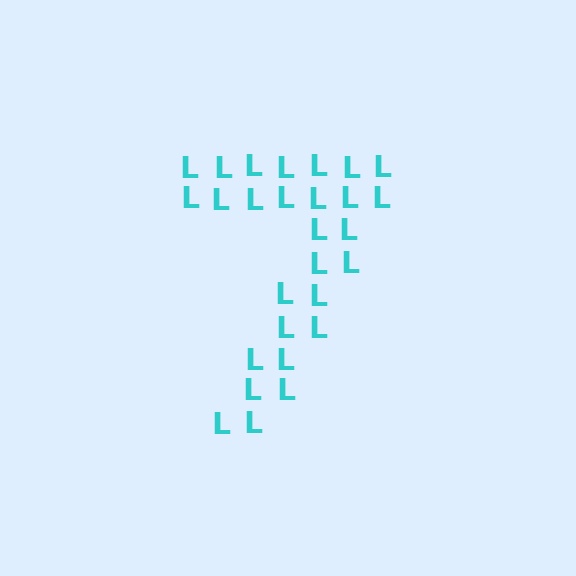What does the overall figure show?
The overall figure shows the digit 7.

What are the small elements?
The small elements are letter L's.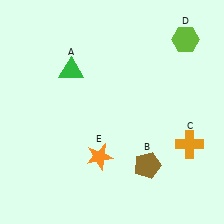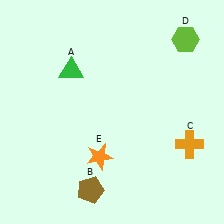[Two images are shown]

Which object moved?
The brown pentagon (B) moved left.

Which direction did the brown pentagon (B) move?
The brown pentagon (B) moved left.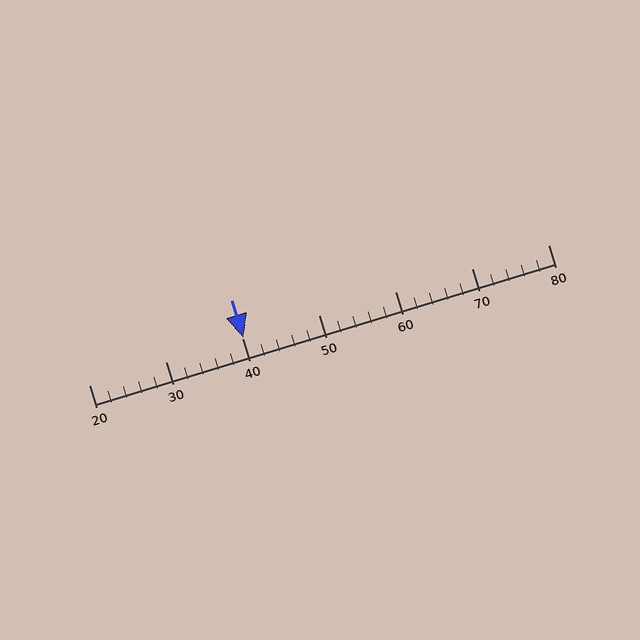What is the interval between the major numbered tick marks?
The major tick marks are spaced 10 units apart.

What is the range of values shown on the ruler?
The ruler shows values from 20 to 80.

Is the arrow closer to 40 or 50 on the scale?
The arrow is closer to 40.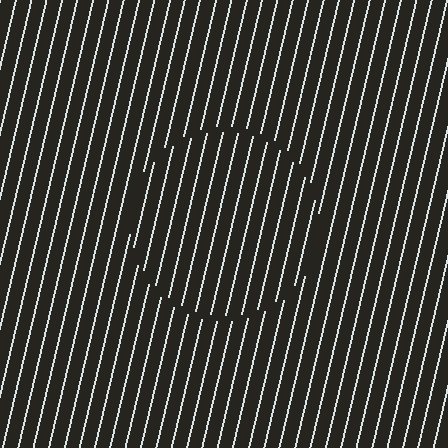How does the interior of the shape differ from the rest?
The interior of the shape contains the same grating, shifted by half a period — the contour is defined by the phase discontinuity where line-ends from the inner and outer gratings abut.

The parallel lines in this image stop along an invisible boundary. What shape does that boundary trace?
An illusory circle. The interior of the shape contains the same grating, shifted by half a period — the contour is defined by the phase discontinuity where line-ends from the inner and outer gratings abut.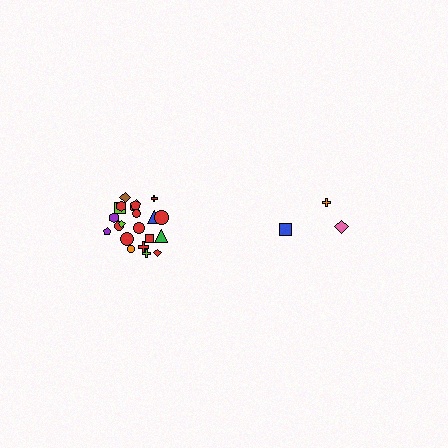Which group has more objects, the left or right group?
The left group.